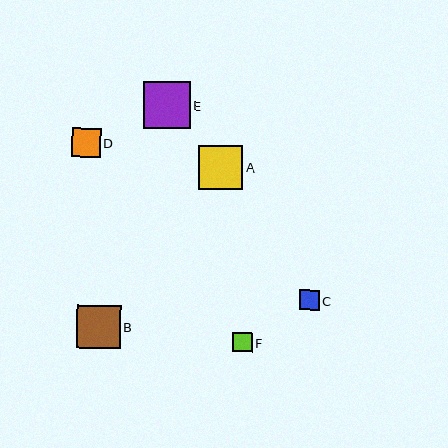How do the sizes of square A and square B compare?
Square A and square B are approximately the same size.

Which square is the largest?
Square E is the largest with a size of approximately 47 pixels.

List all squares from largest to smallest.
From largest to smallest: E, A, B, D, F, C.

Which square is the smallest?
Square C is the smallest with a size of approximately 20 pixels.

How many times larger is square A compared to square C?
Square A is approximately 2.2 times the size of square C.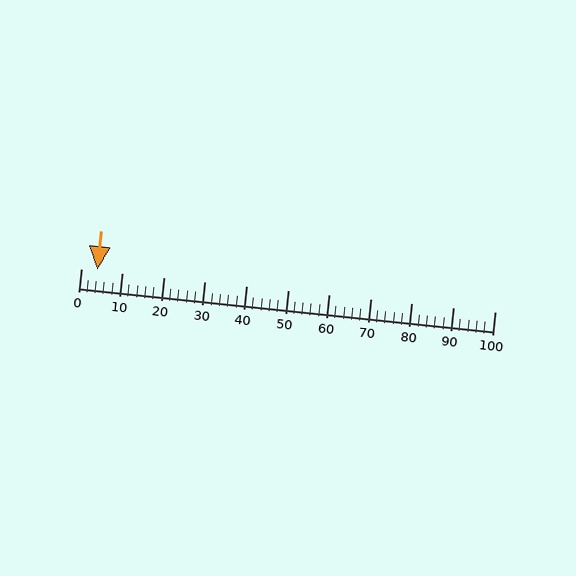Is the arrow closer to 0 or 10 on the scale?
The arrow is closer to 0.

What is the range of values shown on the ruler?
The ruler shows values from 0 to 100.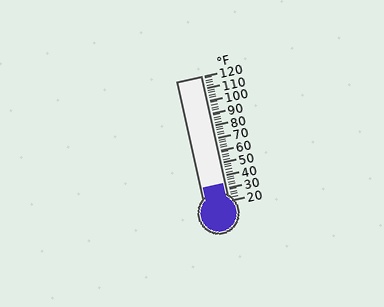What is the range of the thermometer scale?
The thermometer scale ranges from 20°F to 120°F.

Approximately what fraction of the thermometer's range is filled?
The thermometer is filled to approximately 15% of its range.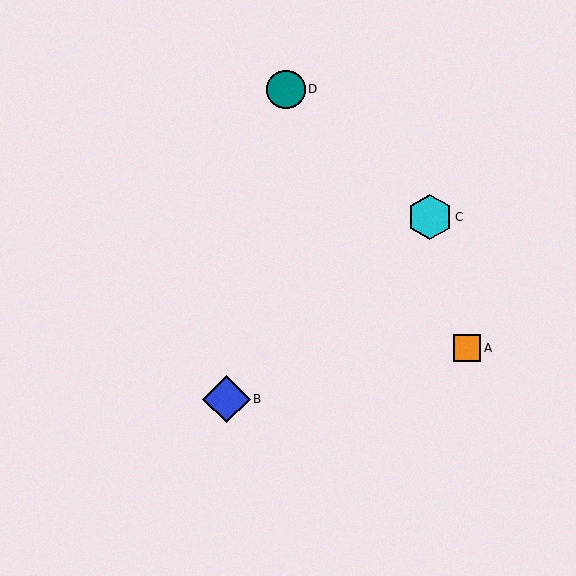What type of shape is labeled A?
Shape A is an orange square.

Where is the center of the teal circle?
The center of the teal circle is at (286, 89).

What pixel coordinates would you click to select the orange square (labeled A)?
Click at (467, 348) to select the orange square A.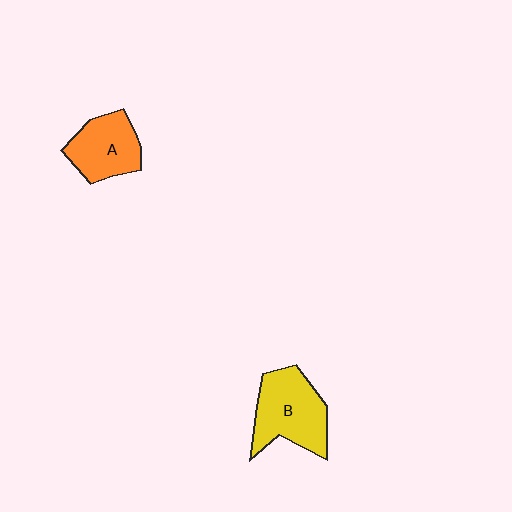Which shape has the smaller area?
Shape A (orange).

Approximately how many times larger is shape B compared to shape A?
Approximately 1.3 times.